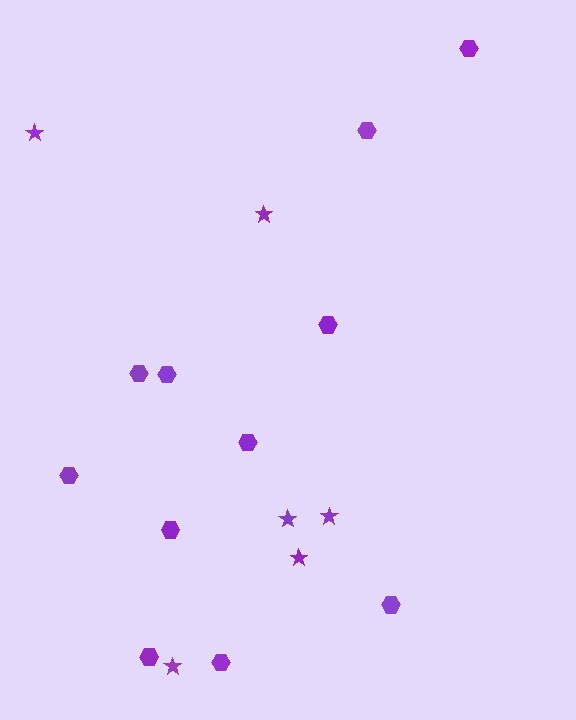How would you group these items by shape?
There are 2 groups: one group of hexagons (11) and one group of stars (6).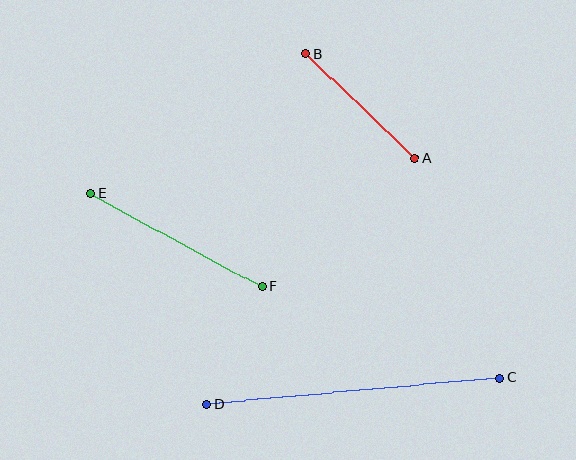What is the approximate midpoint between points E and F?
The midpoint is at approximately (176, 240) pixels.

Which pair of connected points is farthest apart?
Points C and D are farthest apart.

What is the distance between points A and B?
The distance is approximately 151 pixels.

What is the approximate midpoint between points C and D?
The midpoint is at approximately (353, 391) pixels.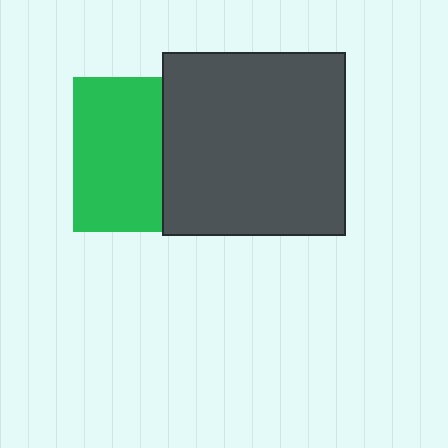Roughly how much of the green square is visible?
About half of it is visible (roughly 57%).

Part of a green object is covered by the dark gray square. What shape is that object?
It is a square.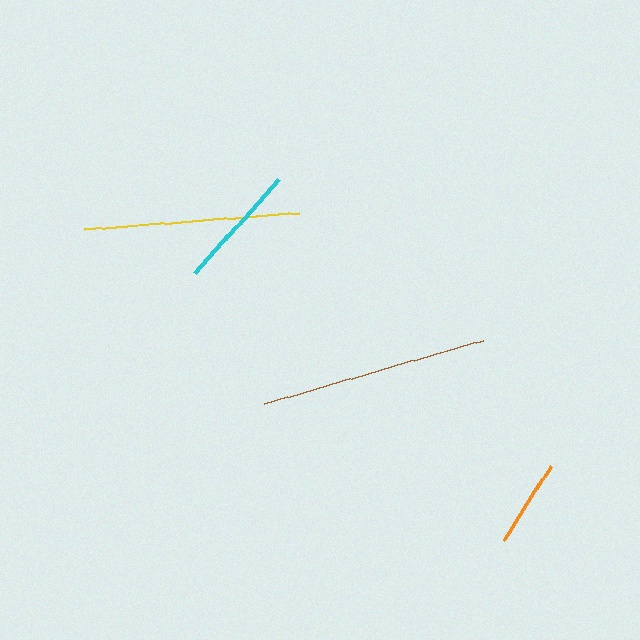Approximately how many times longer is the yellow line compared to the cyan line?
The yellow line is approximately 1.7 times the length of the cyan line.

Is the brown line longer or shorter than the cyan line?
The brown line is longer than the cyan line.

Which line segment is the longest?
The brown line is the longest at approximately 229 pixels.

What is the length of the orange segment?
The orange segment is approximately 88 pixels long.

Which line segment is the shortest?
The orange line is the shortest at approximately 88 pixels.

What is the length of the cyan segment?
The cyan segment is approximately 125 pixels long.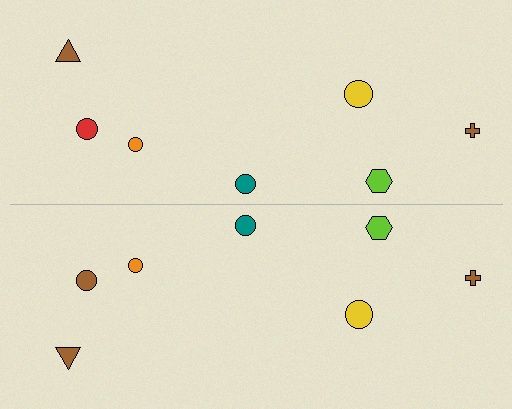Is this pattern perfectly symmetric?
No, the pattern is not perfectly symmetric. The brown circle on the bottom side breaks the symmetry — its mirror counterpart is red.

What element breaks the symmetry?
The brown circle on the bottom side breaks the symmetry — its mirror counterpart is red.